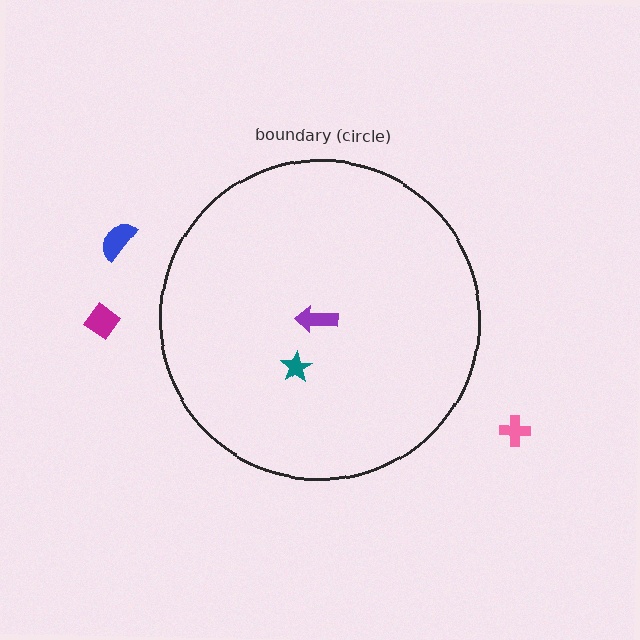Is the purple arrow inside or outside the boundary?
Inside.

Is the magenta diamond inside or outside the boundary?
Outside.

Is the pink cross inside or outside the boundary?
Outside.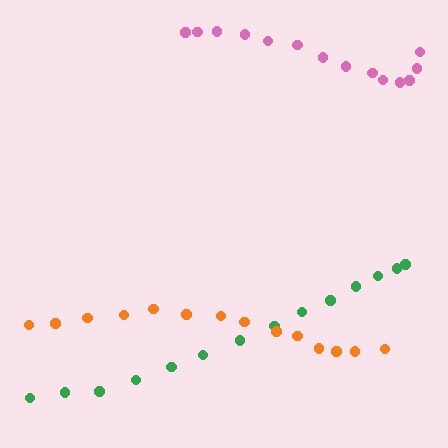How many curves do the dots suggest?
There are 3 distinct paths.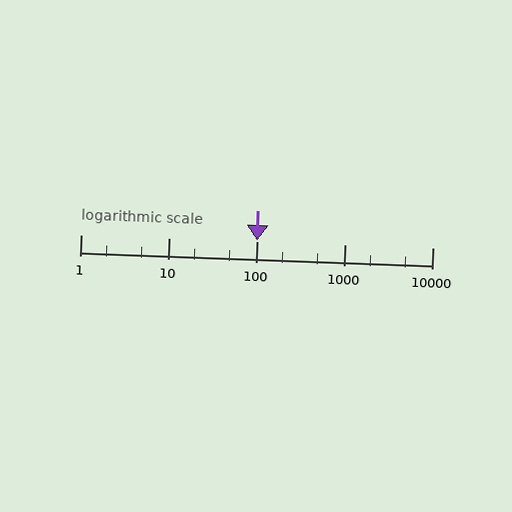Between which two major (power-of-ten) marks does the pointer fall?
The pointer is between 100 and 1000.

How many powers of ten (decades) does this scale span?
The scale spans 4 decades, from 1 to 10000.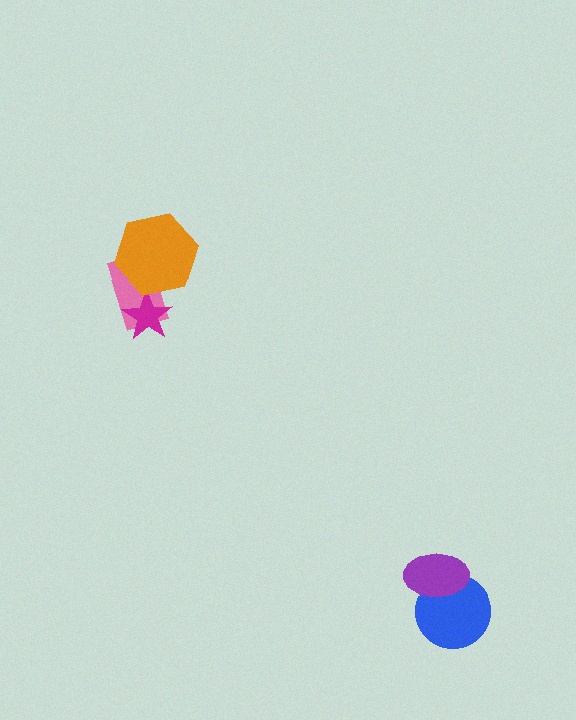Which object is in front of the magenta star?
The orange hexagon is in front of the magenta star.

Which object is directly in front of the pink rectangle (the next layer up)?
The magenta star is directly in front of the pink rectangle.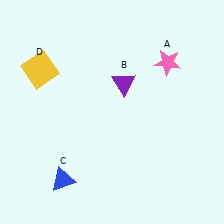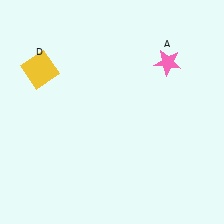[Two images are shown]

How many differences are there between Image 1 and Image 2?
There are 2 differences between the two images.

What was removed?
The blue triangle (C), the purple triangle (B) were removed in Image 2.